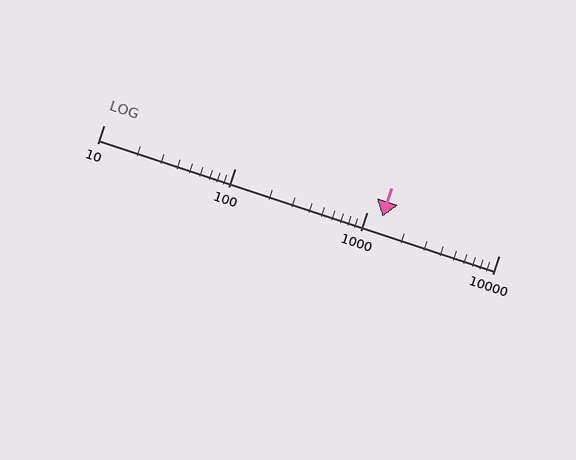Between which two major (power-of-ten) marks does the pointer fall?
The pointer is between 1000 and 10000.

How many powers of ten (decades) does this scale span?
The scale spans 3 decades, from 10 to 10000.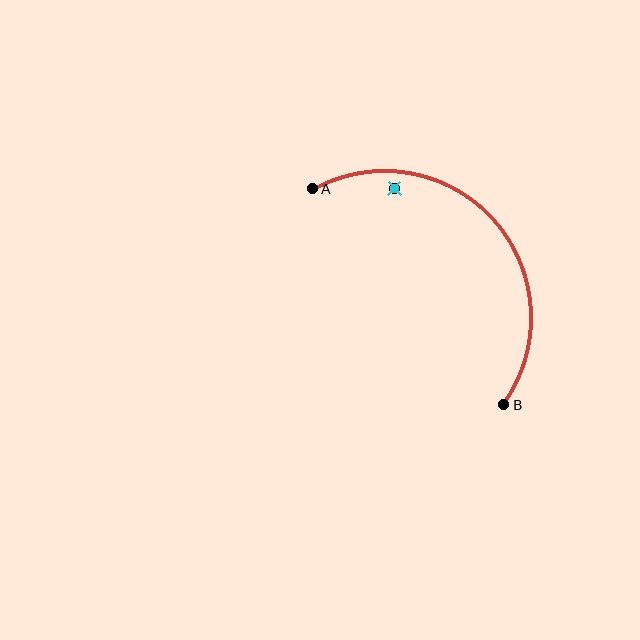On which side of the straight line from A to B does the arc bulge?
The arc bulges above and to the right of the straight line connecting A and B.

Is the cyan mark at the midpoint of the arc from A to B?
No — the cyan mark does not lie on the arc at all. It sits slightly inside the curve.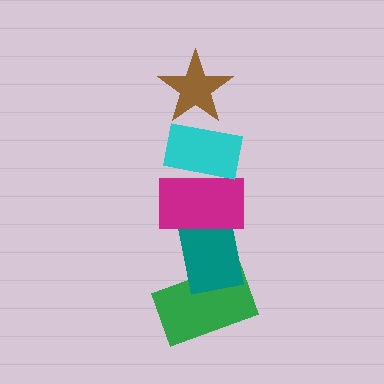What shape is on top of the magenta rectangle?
The cyan rectangle is on top of the magenta rectangle.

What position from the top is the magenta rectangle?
The magenta rectangle is 3rd from the top.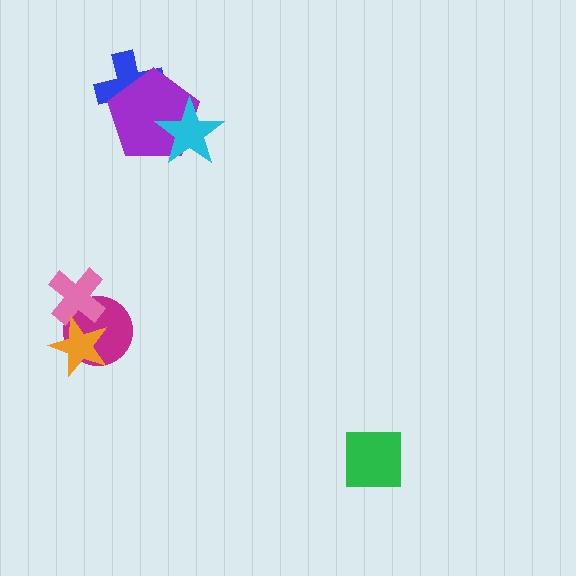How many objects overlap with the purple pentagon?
2 objects overlap with the purple pentagon.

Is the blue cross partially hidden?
Yes, it is partially covered by another shape.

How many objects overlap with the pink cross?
2 objects overlap with the pink cross.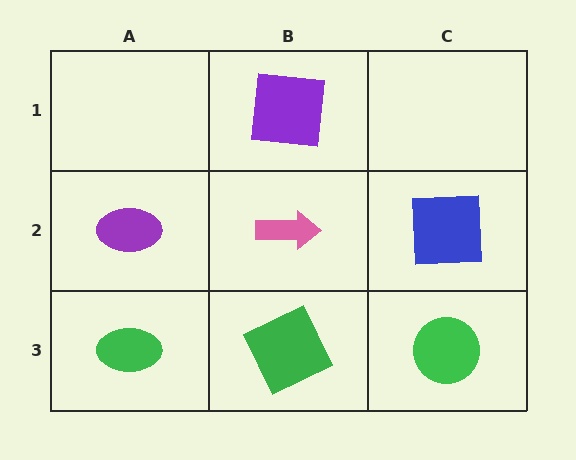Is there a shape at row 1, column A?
No, that cell is empty.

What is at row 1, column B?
A purple square.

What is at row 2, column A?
A purple ellipse.